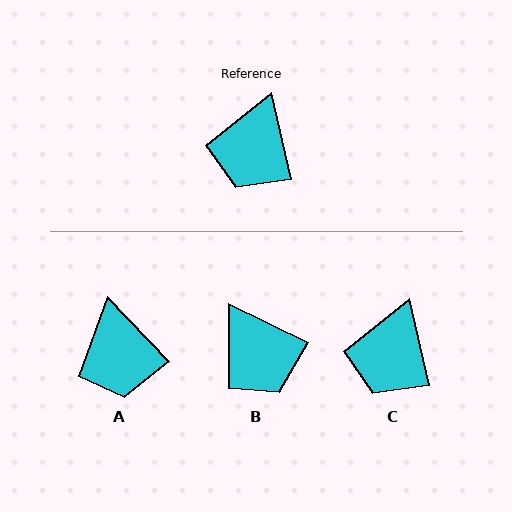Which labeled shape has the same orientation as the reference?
C.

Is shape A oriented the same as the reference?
No, it is off by about 30 degrees.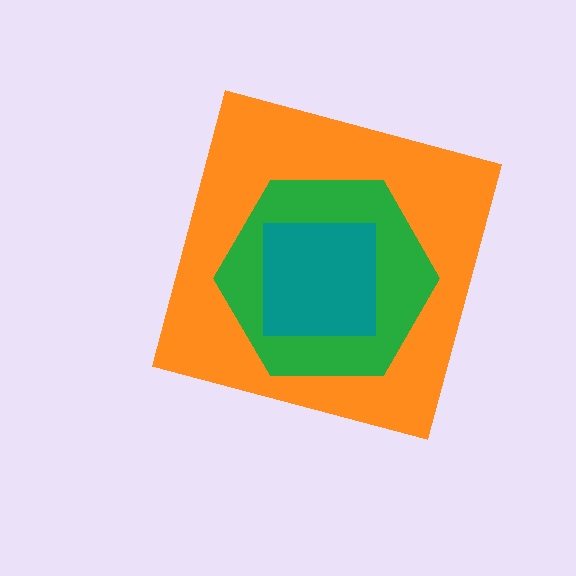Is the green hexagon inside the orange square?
Yes.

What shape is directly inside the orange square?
The green hexagon.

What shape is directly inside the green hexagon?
The teal square.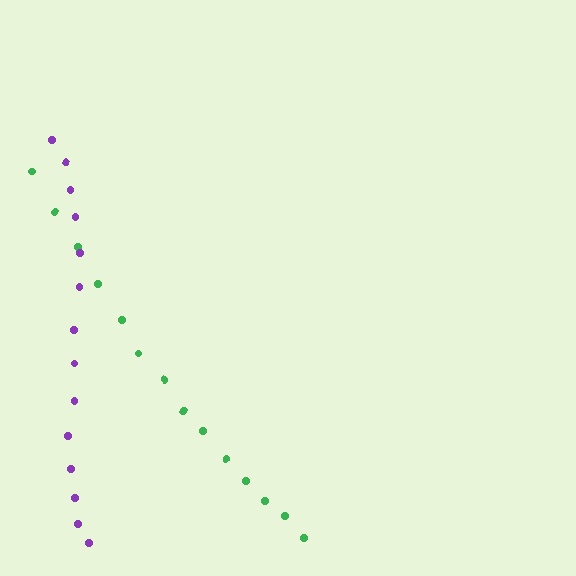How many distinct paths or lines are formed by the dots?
There are 2 distinct paths.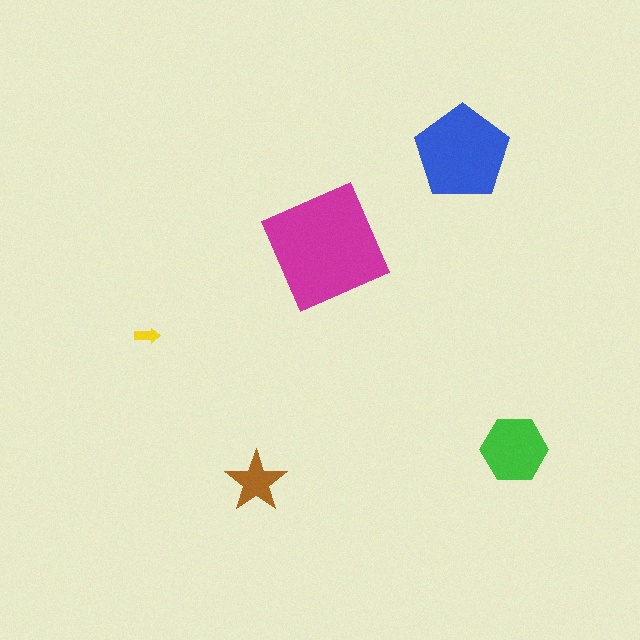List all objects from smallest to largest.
The yellow arrow, the brown star, the green hexagon, the blue pentagon, the magenta square.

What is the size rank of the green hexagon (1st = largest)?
3rd.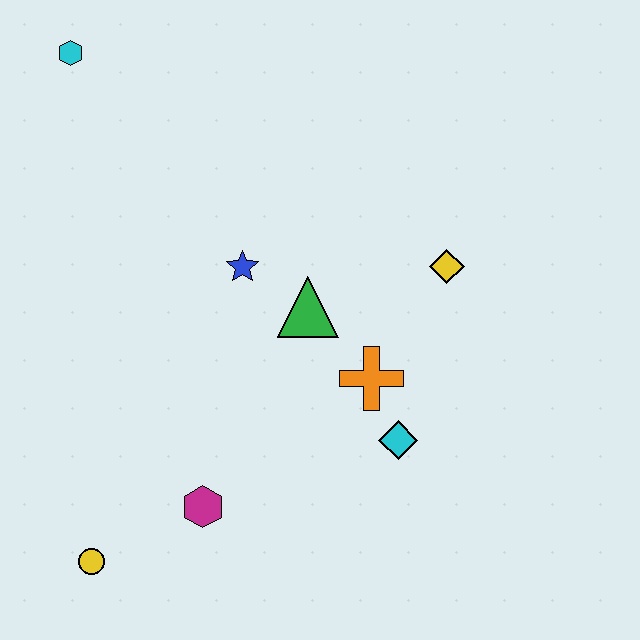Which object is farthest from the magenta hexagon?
The cyan hexagon is farthest from the magenta hexagon.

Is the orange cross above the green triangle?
No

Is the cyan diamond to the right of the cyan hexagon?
Yes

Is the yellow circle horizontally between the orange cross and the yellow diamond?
No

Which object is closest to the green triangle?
The blue star is closest to the green triangle.